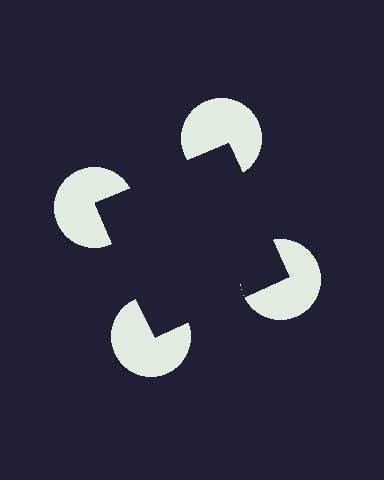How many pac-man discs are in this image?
There are 4 — one at each vertex of the illusory square.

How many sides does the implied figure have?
4 sides.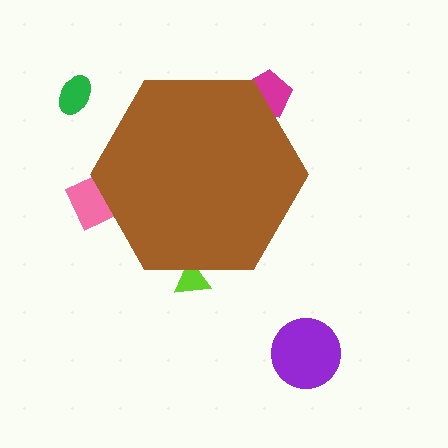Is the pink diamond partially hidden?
Yes, the pink diamond is partially hidden behind the brown hexagon.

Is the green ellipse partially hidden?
No, the green ellipse is fully visible.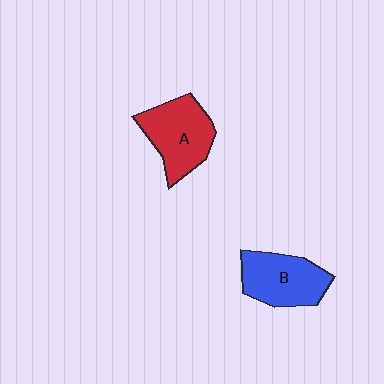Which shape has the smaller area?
Shape B (blue).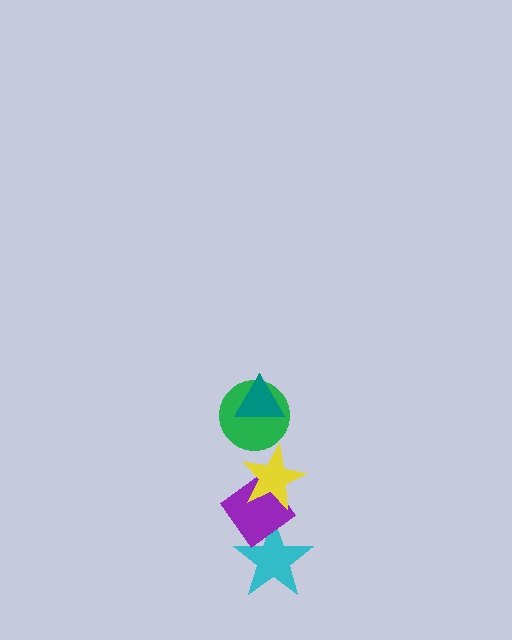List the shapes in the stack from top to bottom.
From top to bottom: the teal triangle, the green circle, the yellow star, the purple diamond, the cyan star.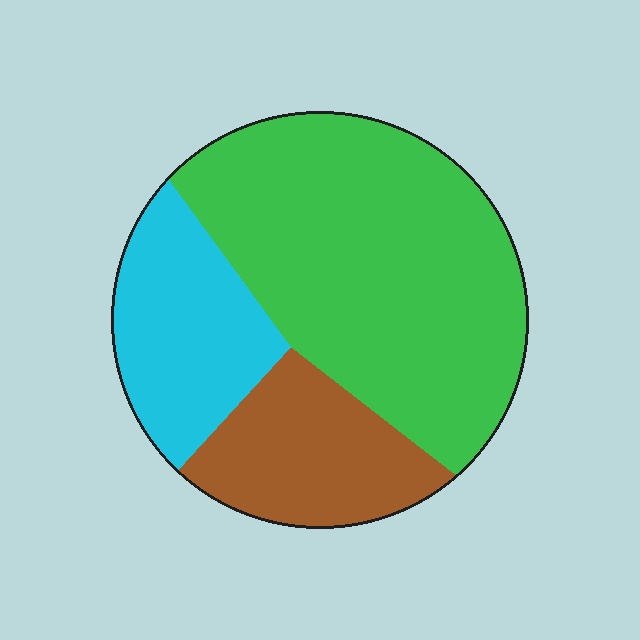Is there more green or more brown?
Green.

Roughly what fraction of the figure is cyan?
Cyan takes up less than a quarter of the figure.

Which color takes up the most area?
Green, at roughly 60%.